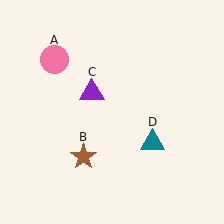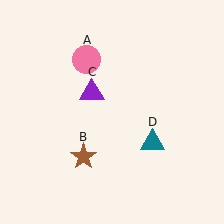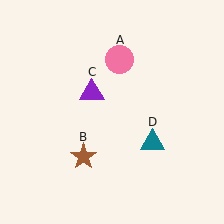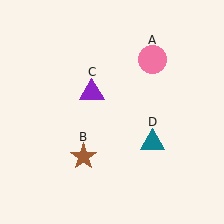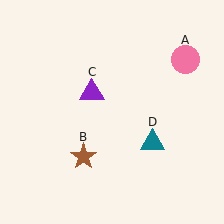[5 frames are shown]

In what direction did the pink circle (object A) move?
The pink circle (object A) moved right.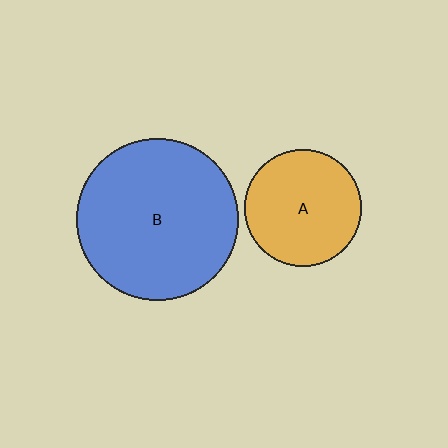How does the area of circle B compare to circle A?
Approximately 1.9 times.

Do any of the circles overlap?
No, none of the circles overlap.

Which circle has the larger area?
Circle B (blue).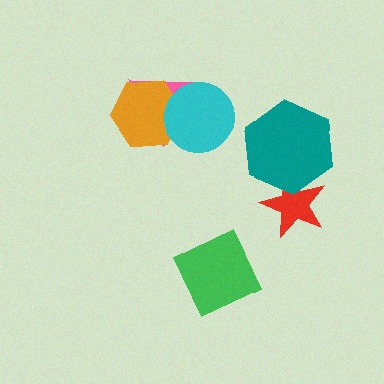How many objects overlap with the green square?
0 objects overlap with the green square.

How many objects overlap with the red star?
1 object overlaps with the red star.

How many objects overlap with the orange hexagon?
2 objects overlap with the orange hexagon.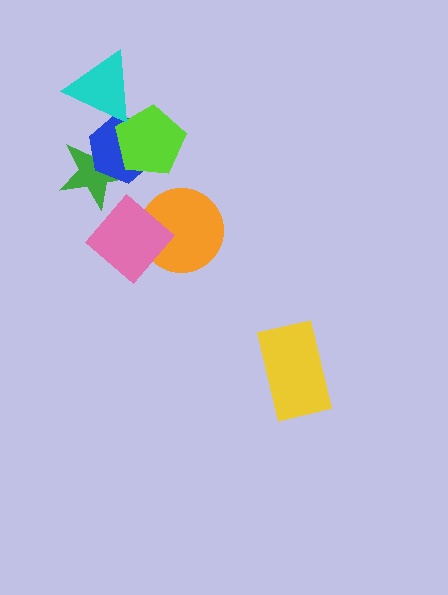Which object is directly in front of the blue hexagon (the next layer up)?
The lime pentagon is directly in front of the blue hexagon.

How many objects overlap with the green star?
3 objects overlap with the green star.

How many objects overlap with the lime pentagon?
3 objects overlap with the lime pentagon.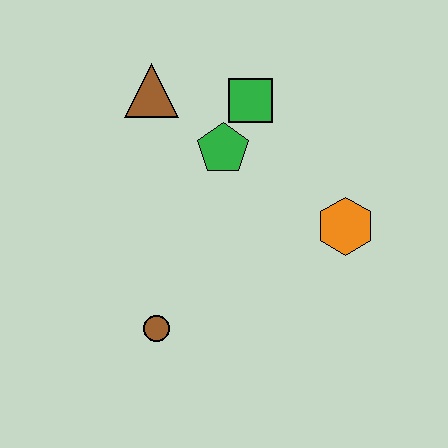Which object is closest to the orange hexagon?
The green pentagon is closest to the orange hexagon.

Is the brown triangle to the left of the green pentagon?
Yes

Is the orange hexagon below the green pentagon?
Yes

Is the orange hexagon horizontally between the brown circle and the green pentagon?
No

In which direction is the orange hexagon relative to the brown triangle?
The orange hexagon is to the right of the brown triangle.